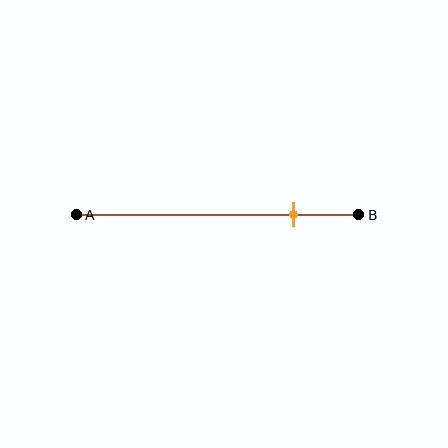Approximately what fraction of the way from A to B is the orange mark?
The orange mark is approximately 75% of the way from A to B.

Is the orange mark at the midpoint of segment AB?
No, the mark is at about 75% from A, not at the 50% midpoint.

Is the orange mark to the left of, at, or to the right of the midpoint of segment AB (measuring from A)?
The orange mark is to the right of the midpoint of segment AB.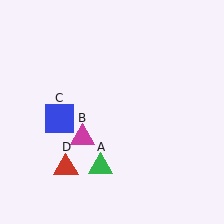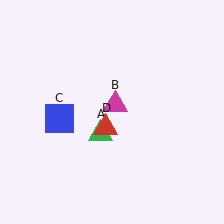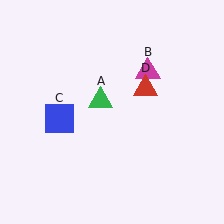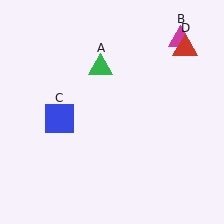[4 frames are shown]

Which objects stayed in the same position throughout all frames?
Blue square (object C) remained stationary.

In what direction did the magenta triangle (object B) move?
The magenta triangle (object B) moved up and to the right.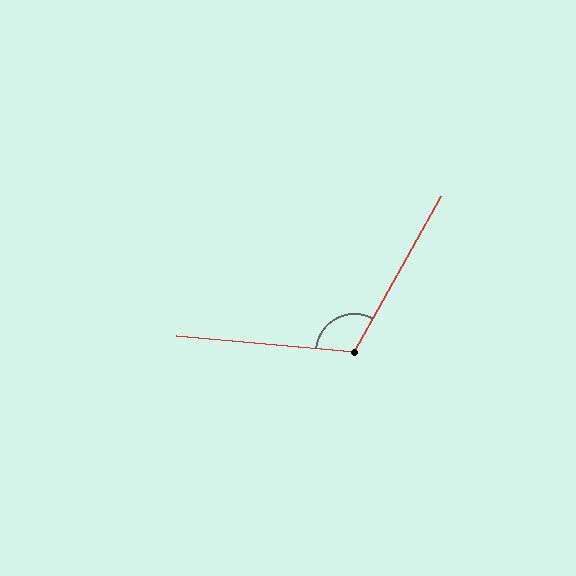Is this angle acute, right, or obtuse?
It is obtuse.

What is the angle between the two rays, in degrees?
Approximately 114 degrees.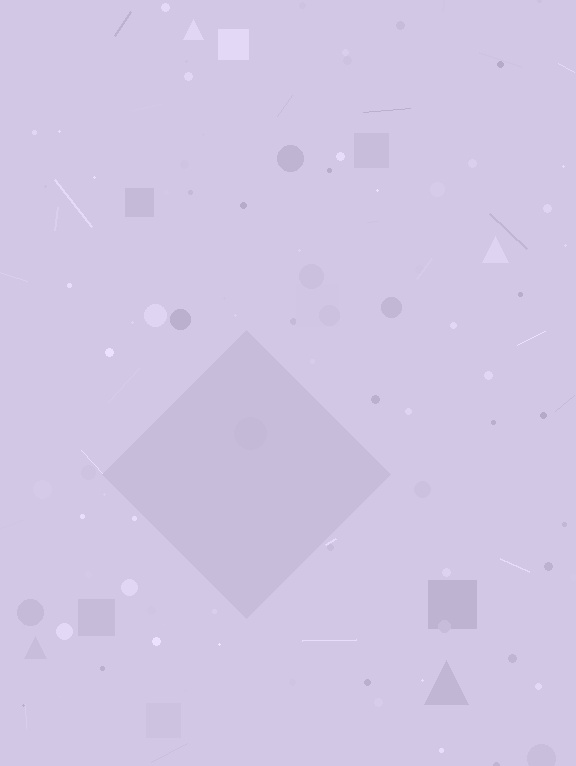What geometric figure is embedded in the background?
A diamond is embedded in the background.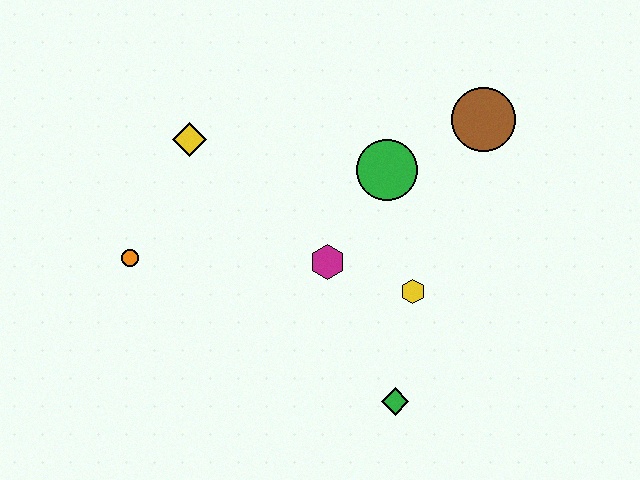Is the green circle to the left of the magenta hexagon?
No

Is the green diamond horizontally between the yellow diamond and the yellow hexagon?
Yes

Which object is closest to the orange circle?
The yellow diamond is closest to the orange circle.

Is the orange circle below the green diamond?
No